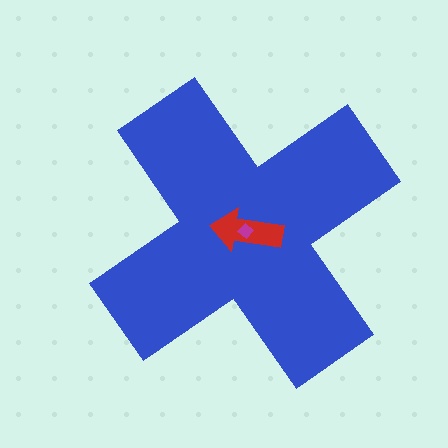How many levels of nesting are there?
3.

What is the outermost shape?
The blue cross.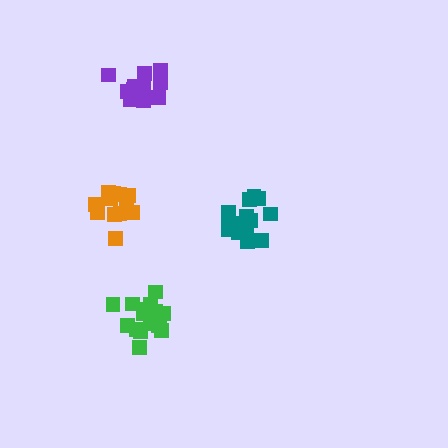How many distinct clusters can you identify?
There are 4 distinct clusters.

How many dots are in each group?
Group 1: 15 dots, Group 2: 14 dots, Group 3: 16 dots, Group 4: 13 dots (58 total).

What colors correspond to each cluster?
The clusters are colored: teal, purple, green, orange.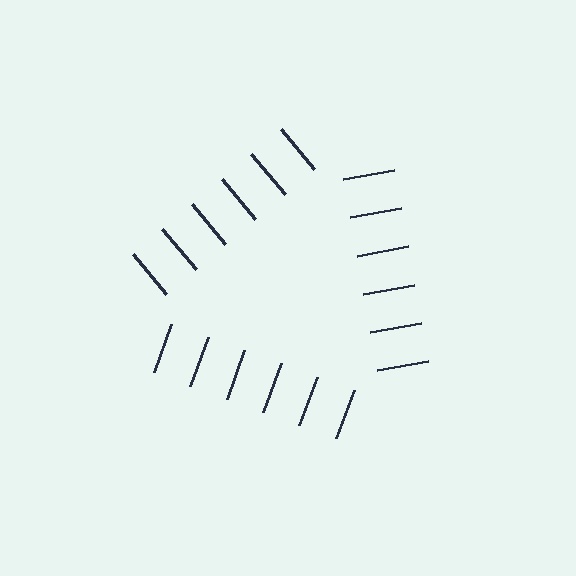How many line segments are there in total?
18 — 6 along each of the 3 edges.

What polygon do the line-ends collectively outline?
An illusory triangle — the line segments terminate on its edges but no continuous stroke is drawn.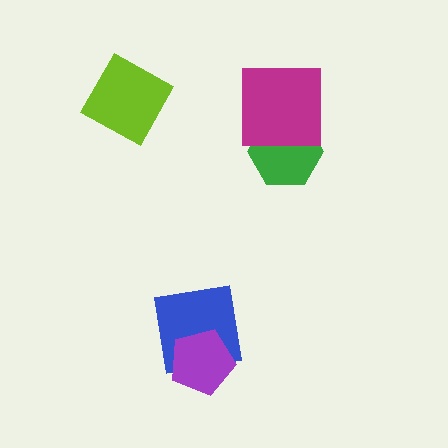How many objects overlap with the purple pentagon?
1 object overlaps with the purple pentagon.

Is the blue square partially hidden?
Yes, it is partially covered by another shape.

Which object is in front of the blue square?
The purple pentagon is in front of the blue square.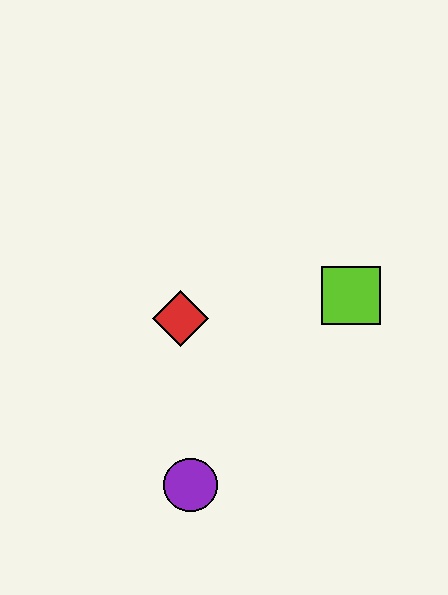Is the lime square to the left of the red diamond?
No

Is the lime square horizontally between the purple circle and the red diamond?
No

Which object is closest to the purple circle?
The red diamond is closest to the purple circle.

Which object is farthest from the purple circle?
The lime square is farthest from the purple circle.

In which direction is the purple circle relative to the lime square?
The purple circle is below the lime square.